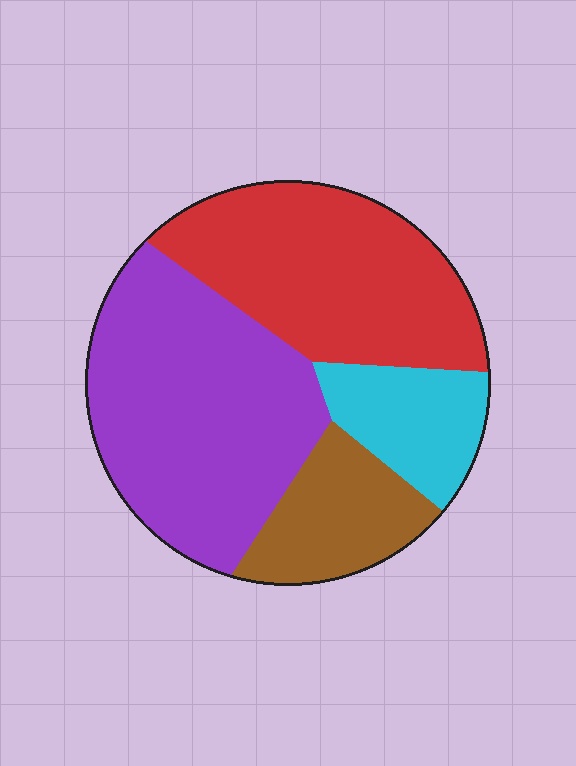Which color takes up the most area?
Purple, at roughly 40%.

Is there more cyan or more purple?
Purple.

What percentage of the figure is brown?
Brown covers 14% of the figure.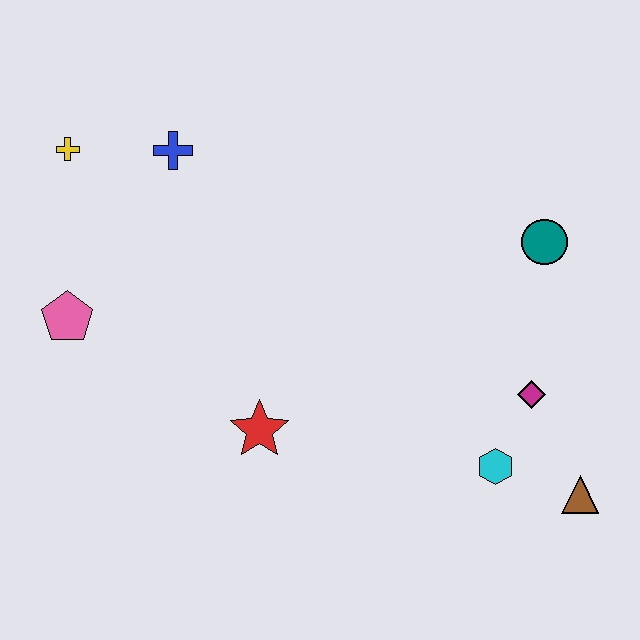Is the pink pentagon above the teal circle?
No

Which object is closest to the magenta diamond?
The cyan hexagon is closest to the magenta diamond.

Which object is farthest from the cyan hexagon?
The yellow cross is farthest from the cyan hexagon.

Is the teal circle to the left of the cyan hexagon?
No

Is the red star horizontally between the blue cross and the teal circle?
Yes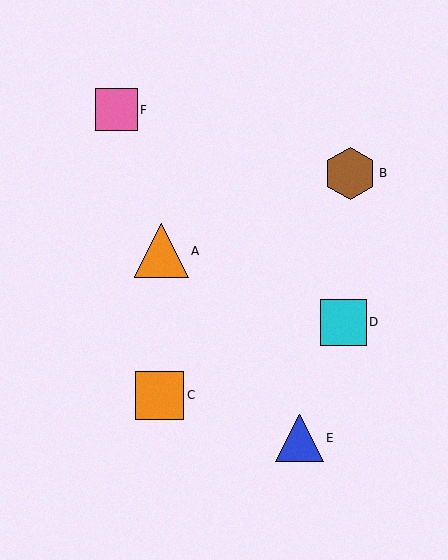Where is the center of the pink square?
The center of the pink square is at (116, 110).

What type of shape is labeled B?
Shape B is a brown hexagon.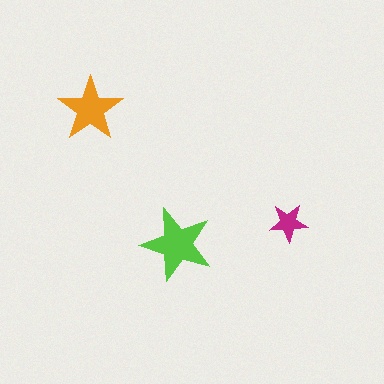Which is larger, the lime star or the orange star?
The lime one.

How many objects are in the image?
There are 3 objects in the image.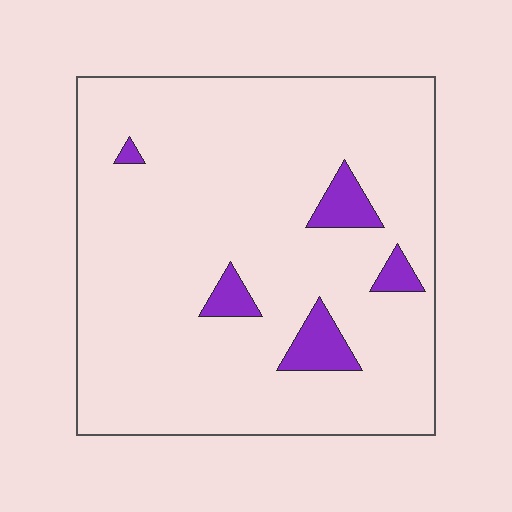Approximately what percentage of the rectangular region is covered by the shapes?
Approximately 10%.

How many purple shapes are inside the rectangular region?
5.